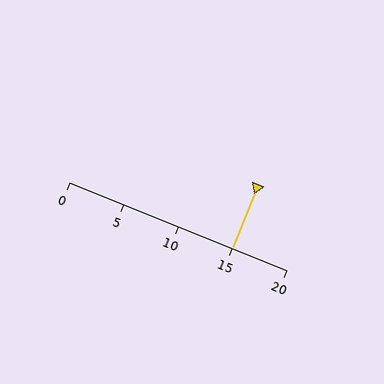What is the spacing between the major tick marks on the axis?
The major ticks are spaced 5 apart.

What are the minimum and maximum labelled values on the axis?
The axis runs from 0 to 20.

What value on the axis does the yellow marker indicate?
The marker indicates approximately 15.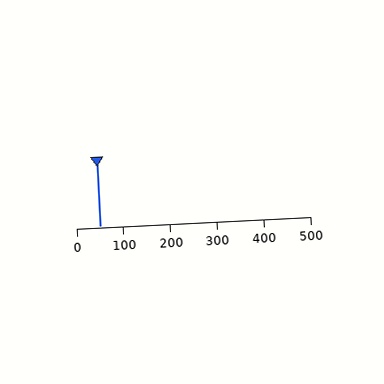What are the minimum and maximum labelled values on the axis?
The axis runs from 0 to 500.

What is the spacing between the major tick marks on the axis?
The major ticks are spaced 100 apart.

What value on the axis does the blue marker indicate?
The marker indicates approximately 50.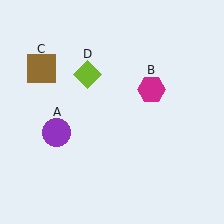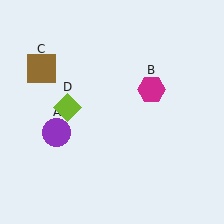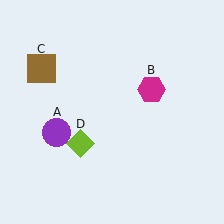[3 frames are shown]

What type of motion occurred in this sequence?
The lime diamond (object D) rotated counterclockwise around the center of the scene.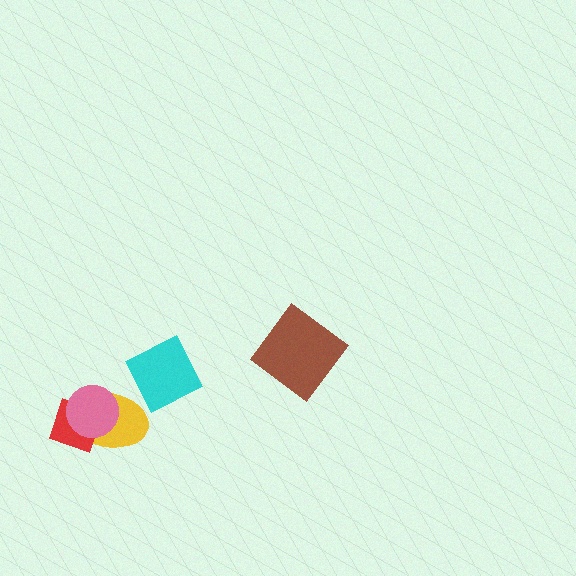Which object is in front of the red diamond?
The pink circle is in front of the red diamond.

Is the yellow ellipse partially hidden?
Yes, it is partially covered by another shape.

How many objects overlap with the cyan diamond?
1 object overlaps with the cyan diamond.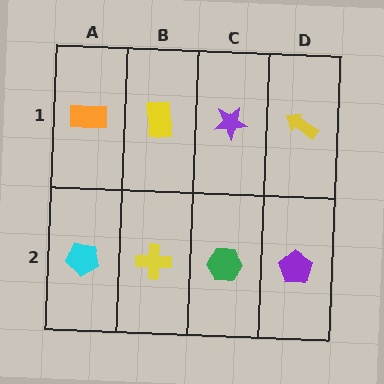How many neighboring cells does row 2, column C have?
3.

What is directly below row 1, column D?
A purple pentagon.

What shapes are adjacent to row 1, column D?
A purple pentagon (row 2, column D), a purple star (row 1, column C).